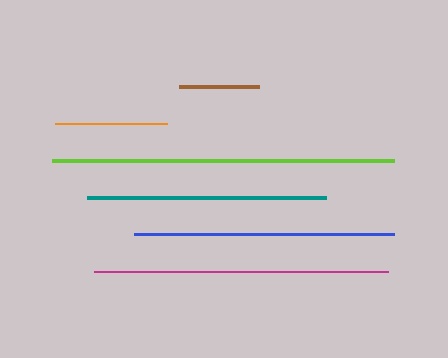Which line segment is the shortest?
The brown line is the shortest at approximately 80 pixels.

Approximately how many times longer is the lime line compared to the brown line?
The lime line is approximately 4.3 times the length of the brown line.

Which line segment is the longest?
The lime line is the longest at approximately 343 pixels.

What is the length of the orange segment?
The orange segment is approximately 112 pixels long.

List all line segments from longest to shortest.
From longest to shortest: lime, magenta, blue, teal, orange, brown.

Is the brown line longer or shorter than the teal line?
The teal line is longer than the brown line.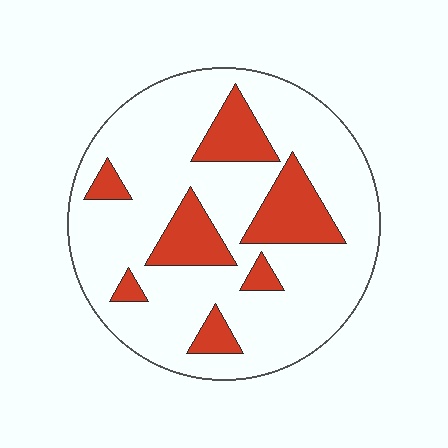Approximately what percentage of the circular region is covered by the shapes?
Approximately 20%.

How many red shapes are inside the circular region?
7.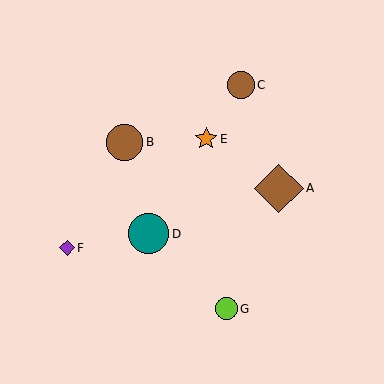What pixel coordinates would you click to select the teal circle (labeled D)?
Click at (149, 234) to select the teal circle D.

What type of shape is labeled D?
Shape D is a teal circle.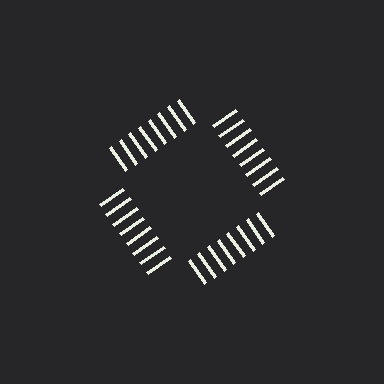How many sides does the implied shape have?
4 sides — the line-ends trace a square.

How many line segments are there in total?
32 — 8 along each of the 4 edges.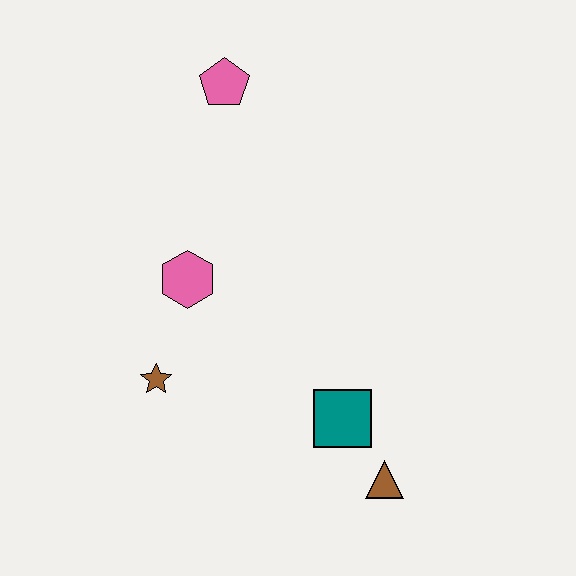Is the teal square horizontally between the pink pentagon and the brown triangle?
Yes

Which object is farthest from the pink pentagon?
The brown triangle is farthest from the pink pentagon.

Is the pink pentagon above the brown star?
Yes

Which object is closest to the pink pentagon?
The pink hexagon is closest to the pink pentagon.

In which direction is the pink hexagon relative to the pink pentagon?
The pink hexagon is below the pink pentagon.